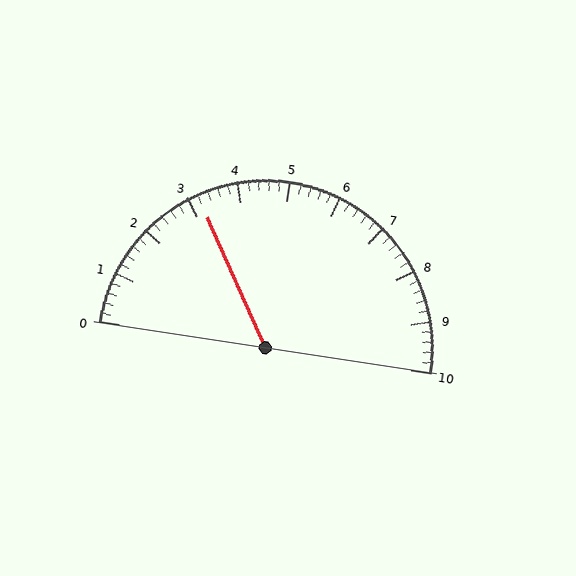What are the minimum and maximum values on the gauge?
The gauge ranges from 0 to 10.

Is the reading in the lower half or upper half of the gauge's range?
The reading is in the lower half of the range (0 to 10).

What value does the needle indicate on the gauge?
The needle indicates approximately 3.2.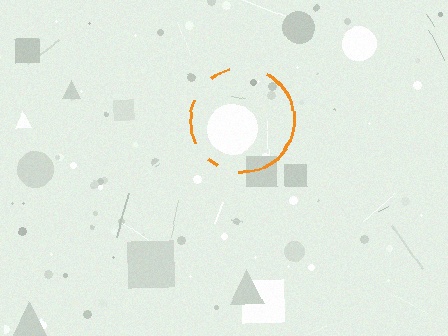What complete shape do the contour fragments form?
The contour fragments form a circle.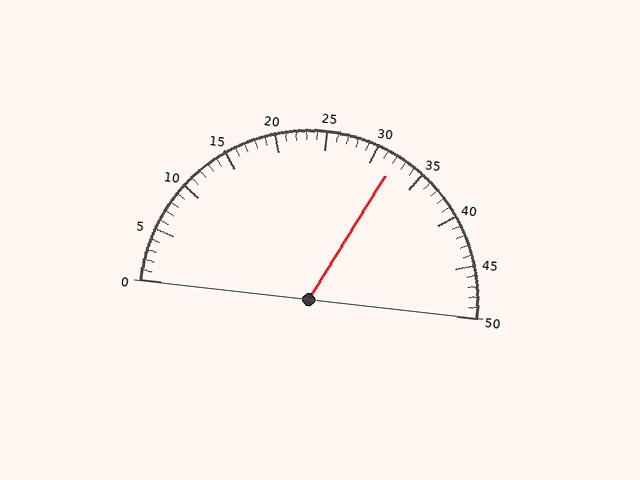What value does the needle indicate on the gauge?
The needle indicates approximately 32.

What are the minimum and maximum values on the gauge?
The gauge ranges from 0 to 50.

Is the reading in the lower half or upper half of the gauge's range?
The reading is in the upper half of the range (0 to 50).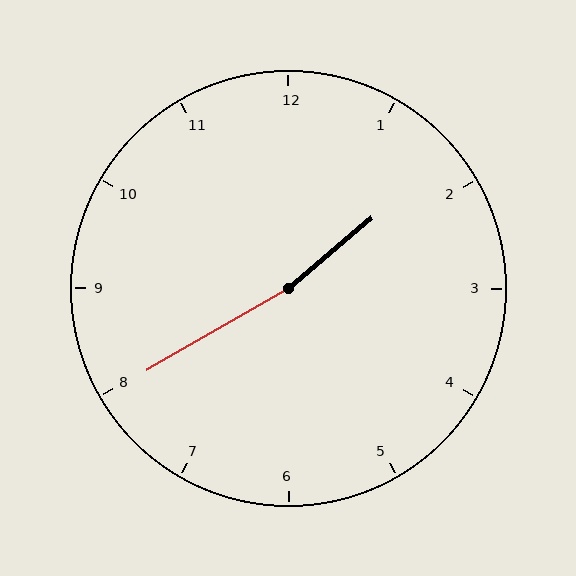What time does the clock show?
1:40.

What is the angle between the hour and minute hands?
Approximately 170 degrees.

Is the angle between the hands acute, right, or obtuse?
It is obtuse.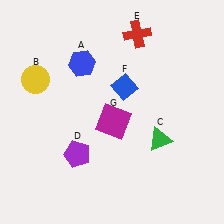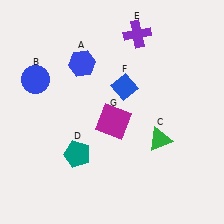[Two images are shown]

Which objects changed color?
B changed from yellow to blue. D changed from purple to teal. E changed from red to purple.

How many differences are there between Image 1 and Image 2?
There are 3 differences between the two images.